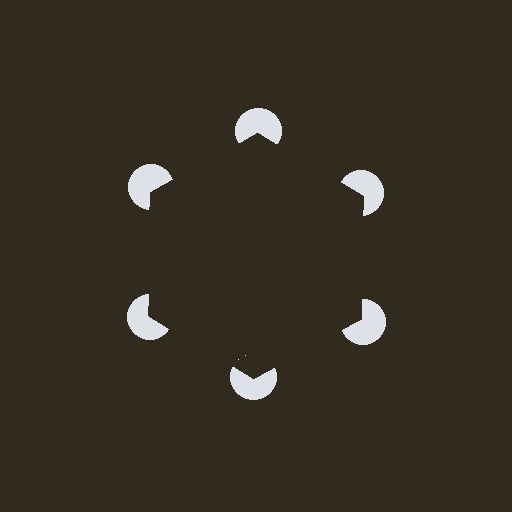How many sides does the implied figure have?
6 sides.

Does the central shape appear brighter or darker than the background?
It typically appears slightly darker than the background, even though no actual brightness change is drawn.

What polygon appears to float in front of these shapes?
An illusory hexagon — its edges are inferred from the aligned wedge cuts in the pac-man discs, not physically drawn.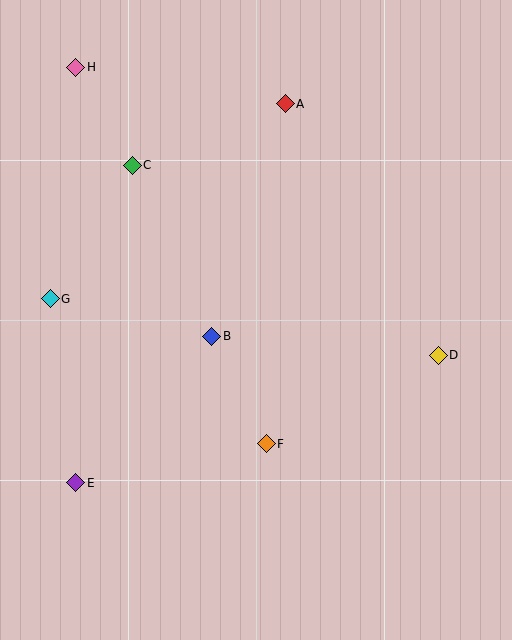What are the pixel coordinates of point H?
Point H is at (76, 67).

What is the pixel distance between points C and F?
The distance between C and F is 309 pixels.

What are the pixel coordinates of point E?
Point E is at (76, 483).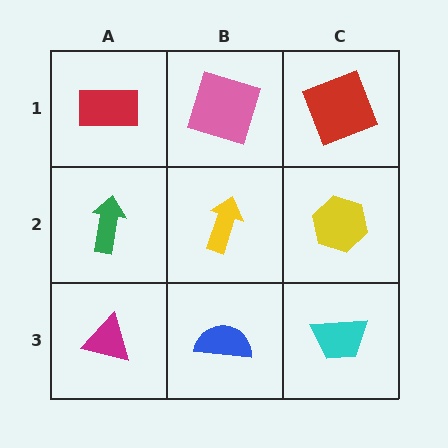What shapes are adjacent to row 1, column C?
A yellow hexagon (row 2, column C), a pink square (row 1, column B).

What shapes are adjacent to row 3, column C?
A yellow hexagon (row 2, column C), a blue semicircle (row 3, column B).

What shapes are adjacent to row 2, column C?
A red square (row 1, column C), a cyan trapezoid (row 3, column C), a yellow arrow (row 2, column B).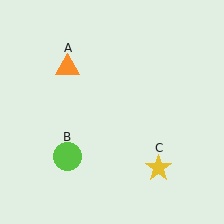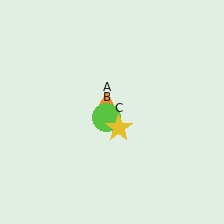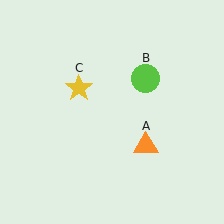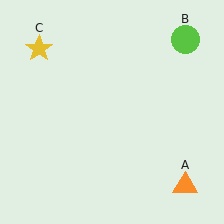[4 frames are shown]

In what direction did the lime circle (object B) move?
The lime circle (object B) moved up and to the right.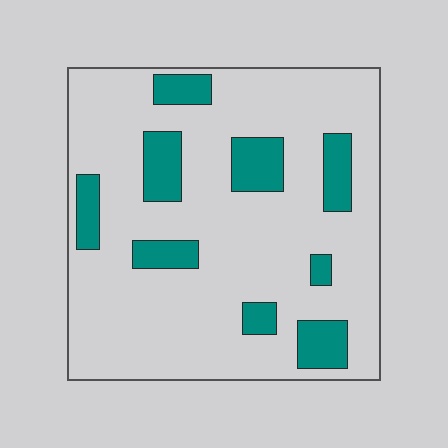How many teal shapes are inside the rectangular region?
9.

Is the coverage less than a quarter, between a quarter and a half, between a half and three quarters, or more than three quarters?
Less than a quarter.